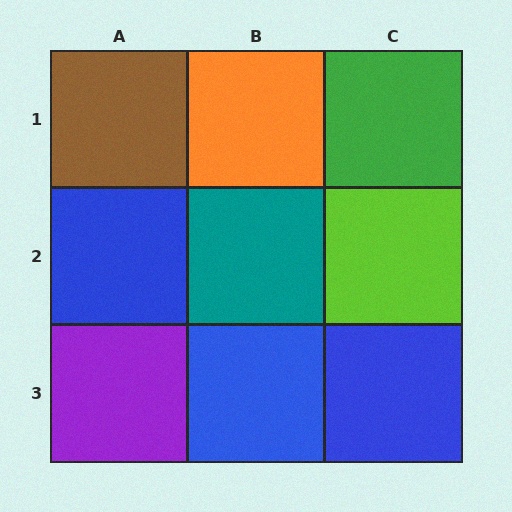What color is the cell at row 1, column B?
Orange.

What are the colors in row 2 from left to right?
Blue, teal, lime.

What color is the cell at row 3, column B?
Blue.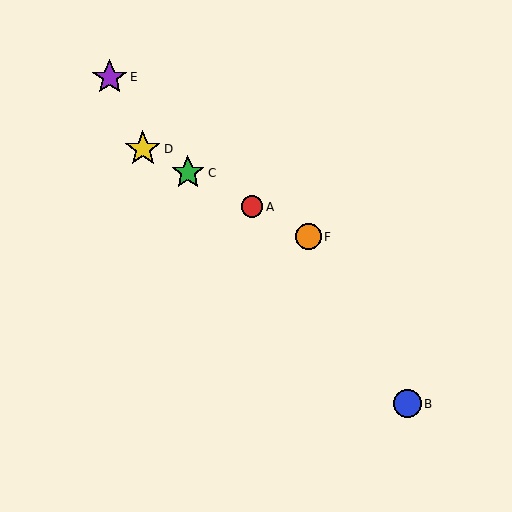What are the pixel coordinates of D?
Object D is at (143, 149).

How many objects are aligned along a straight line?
4 objects (A, C, D, F) are aligned along a straight line.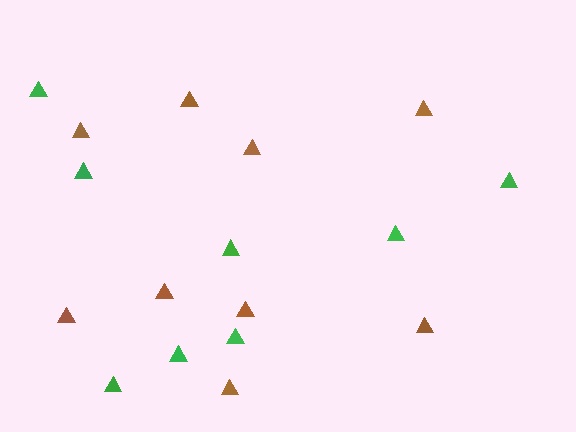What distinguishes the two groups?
There are 2 groups: one group of green triangles (8) and one group of brown triangles (9).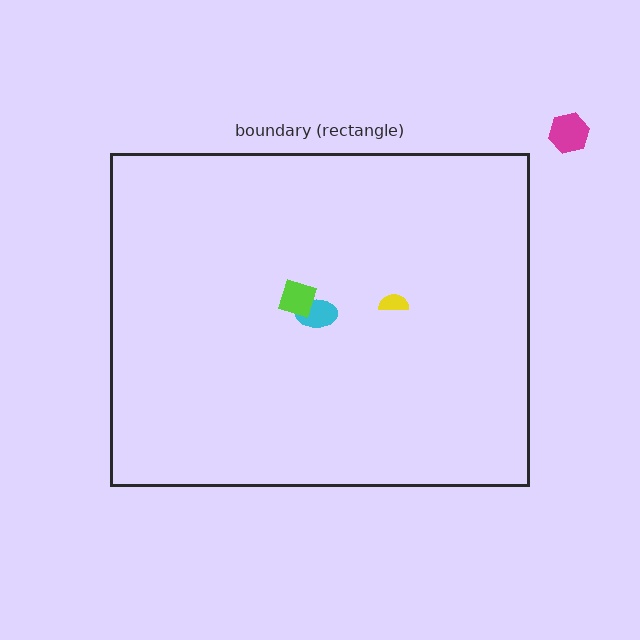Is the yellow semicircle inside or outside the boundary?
Inside.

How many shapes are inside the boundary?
3 inside, 1 outside.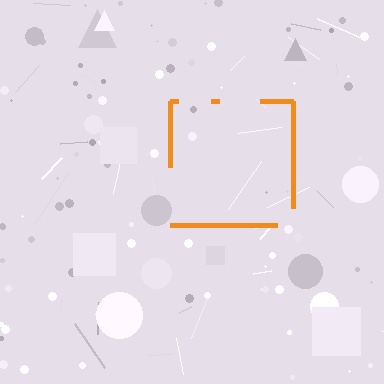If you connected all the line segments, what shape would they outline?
They would outline a square.